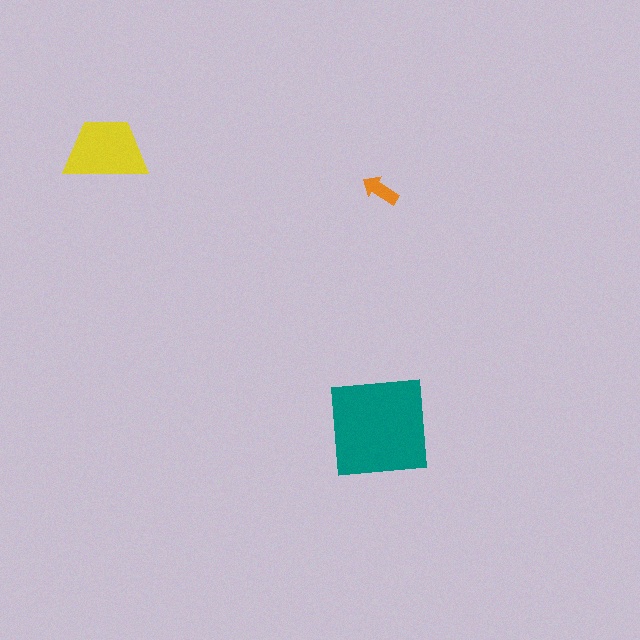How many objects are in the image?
There are 3 objects in the image.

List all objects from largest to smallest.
The teal square, the yellow trapezoid, the orange arrow.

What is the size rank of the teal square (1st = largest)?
1st.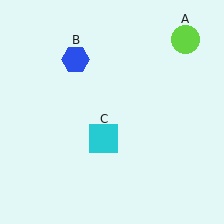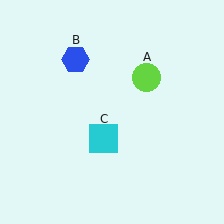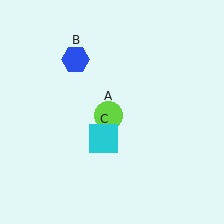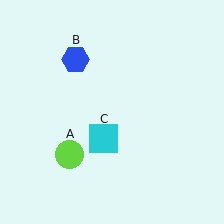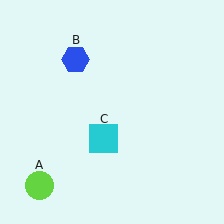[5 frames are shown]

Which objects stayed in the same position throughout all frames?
Blue hexagon (object B) and cyan square (object C) remained stationary.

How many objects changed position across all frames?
1 object changed position: lime circle (object A).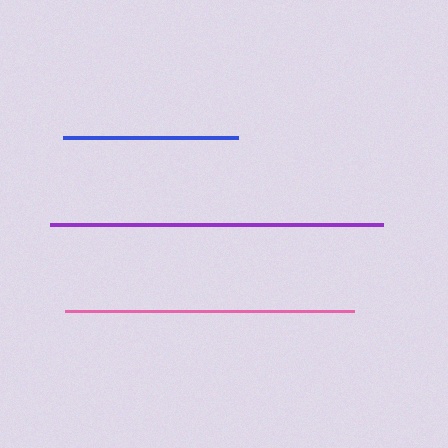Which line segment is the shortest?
The blue line is the shortest at approximately 175 pixels.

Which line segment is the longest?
The purple line is the longest at approximately 333 pixels.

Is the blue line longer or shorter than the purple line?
The purple line is longer than the blue line.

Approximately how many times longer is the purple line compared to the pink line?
The purple line is approximately 1.2 times the length of the pink line.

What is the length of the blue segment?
The blue segment is approximately 175 pixels long.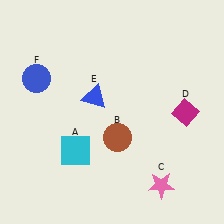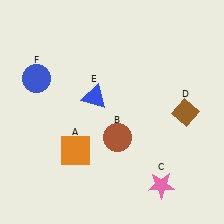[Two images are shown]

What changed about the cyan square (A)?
In Image 1, A is cyan. In Image 2, it changed to orange.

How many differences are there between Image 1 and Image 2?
There are 2 differences between the two images.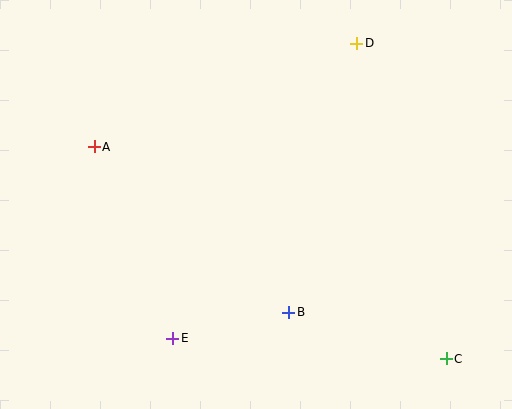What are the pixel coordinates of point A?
Point A is at (94, 147).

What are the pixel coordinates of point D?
Point D is at (357, 43).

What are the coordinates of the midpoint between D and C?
The midpoint between D and C is at (401, 201).